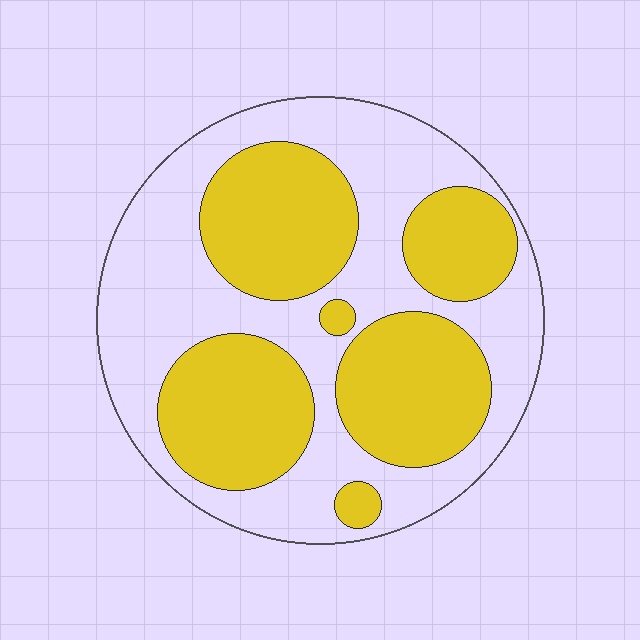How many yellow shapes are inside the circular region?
6.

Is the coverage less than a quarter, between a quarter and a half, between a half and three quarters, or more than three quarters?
Between a quarter and a half.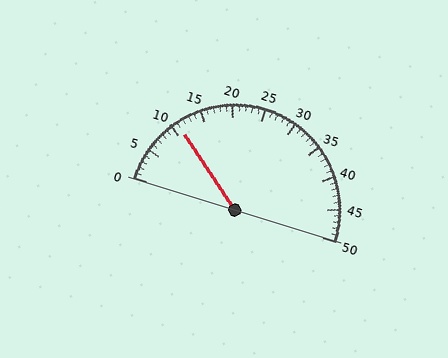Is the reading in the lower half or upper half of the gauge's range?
The reading is in the lower half of the range (0 to 50).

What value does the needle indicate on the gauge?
The needle indicates approximately 11.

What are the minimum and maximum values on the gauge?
The gauge ranges from 0 to 50.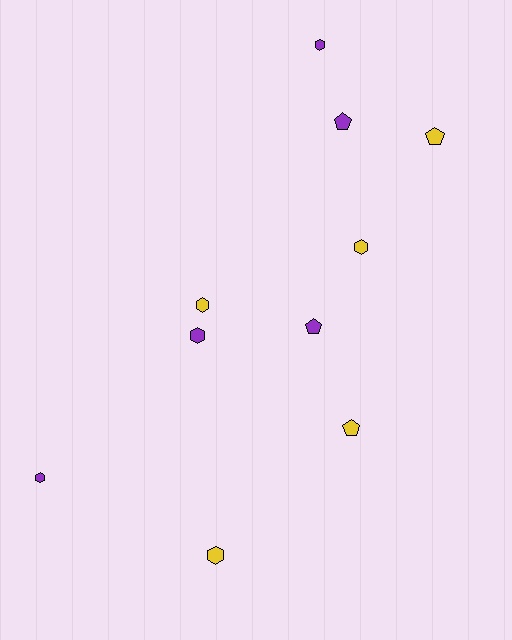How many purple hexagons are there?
There are 3 purple hexagons.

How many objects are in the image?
There are 10 objects.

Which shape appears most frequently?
Hexagon, with 6 objects.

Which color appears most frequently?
Purple, with 5 objects.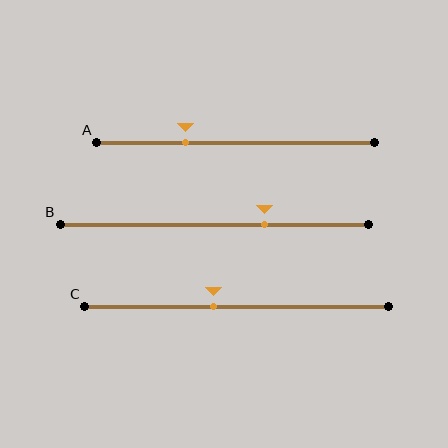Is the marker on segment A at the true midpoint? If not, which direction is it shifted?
No, the marker on segment A is shifted to the left by about 18% of the segment length.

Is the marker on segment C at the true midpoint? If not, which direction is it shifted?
No, the marker on segment C is shifted to the left by about 7% of the segment length.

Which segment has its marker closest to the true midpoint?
Segment C has its marker closest to the true midpoint.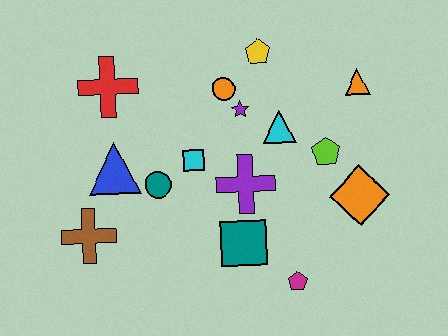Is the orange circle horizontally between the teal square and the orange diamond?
No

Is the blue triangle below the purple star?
Yes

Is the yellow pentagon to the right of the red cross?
Yes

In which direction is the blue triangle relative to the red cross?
The blue triangle is below the red cross.